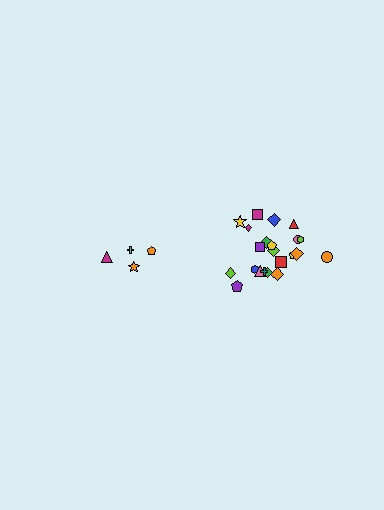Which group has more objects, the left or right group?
The right group.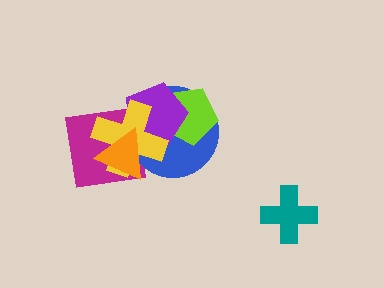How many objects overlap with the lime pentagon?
2 objects overlap with the lime pentagon.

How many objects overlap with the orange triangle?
4 objects overlap with the orange triangle.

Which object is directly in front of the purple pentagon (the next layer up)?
The yellow cross is directly in front of the purple pentagon.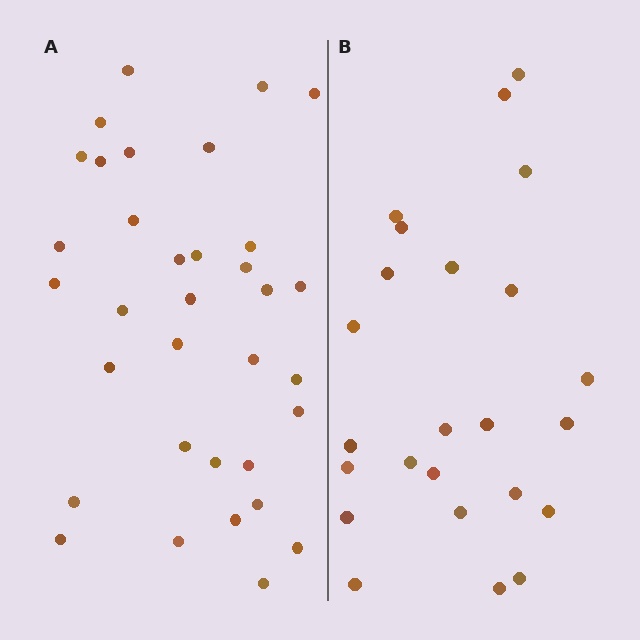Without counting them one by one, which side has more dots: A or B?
Region A (the left region) has more dots.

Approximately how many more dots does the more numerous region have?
Region A has roughly 10 or so more dots than region B.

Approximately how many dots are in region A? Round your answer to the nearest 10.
About 30 dots. (The exact count is 34, which rounds to 30.)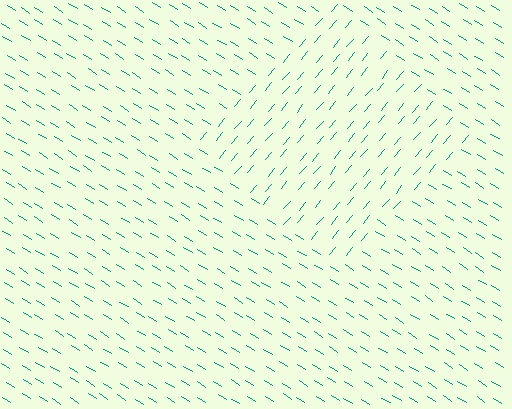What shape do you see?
I see a diamond.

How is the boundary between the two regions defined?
The boundary is defined purely by a change in line orientation (approximately 82 degrees difference). All lines are the same color and thickness.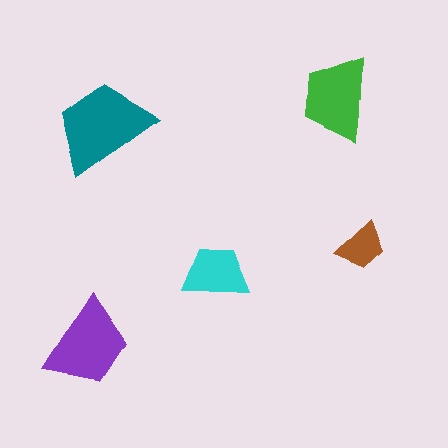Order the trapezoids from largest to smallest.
the teal one, the purple one, the green one, the cyan one, the brown one.